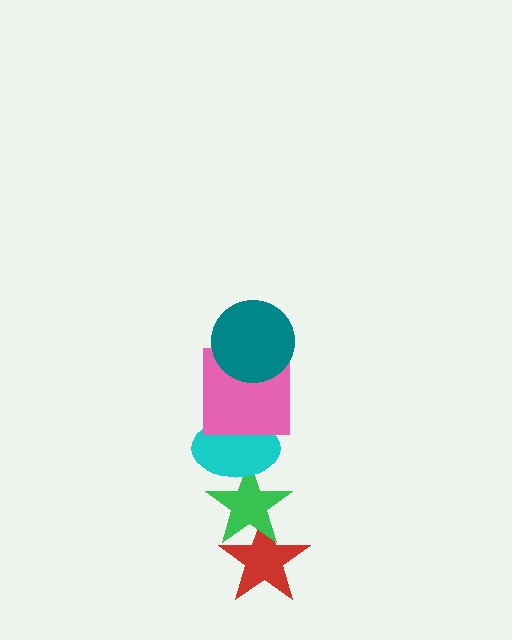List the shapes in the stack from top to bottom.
From top to bottom: the teal circle, the pink square, the cyan ellipse, the green star, the red star.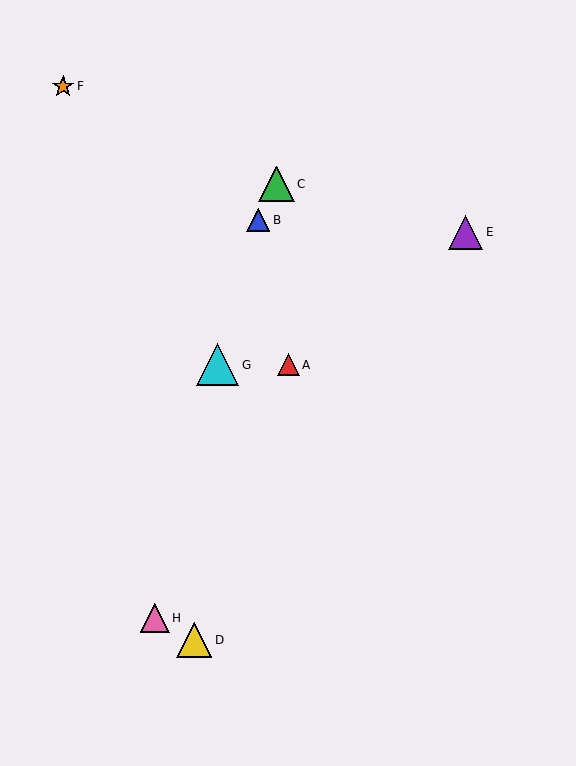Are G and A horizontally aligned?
Yes, both are at y≈365.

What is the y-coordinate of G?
Object G is at y≈365.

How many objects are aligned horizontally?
2 objects (A, G) are aligned horizontally.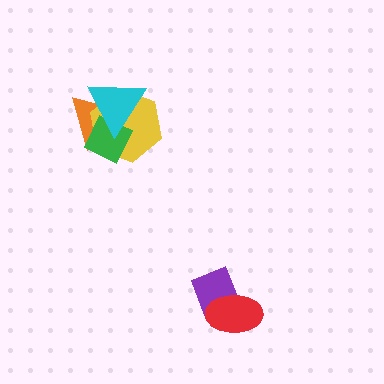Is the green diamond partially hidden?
Yes, it is partially covered by another shape.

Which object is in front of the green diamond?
The cyan triangle is in front of the green diamond.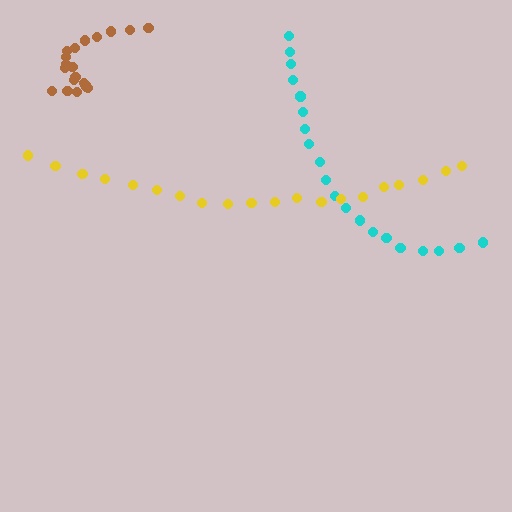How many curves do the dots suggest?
There are 3 distinct paths.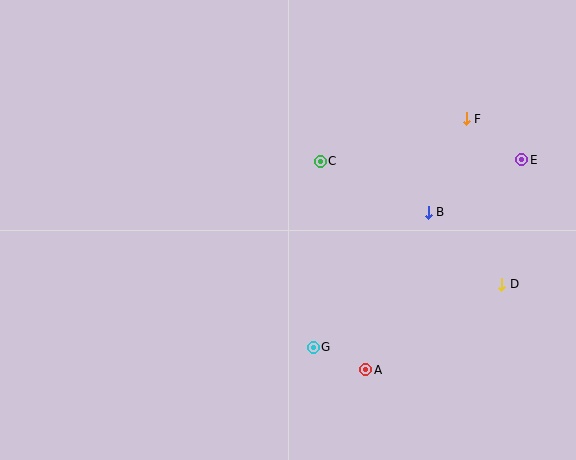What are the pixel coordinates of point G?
Point G is at (313, 347).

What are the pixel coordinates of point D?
Point D is at (502, 284).